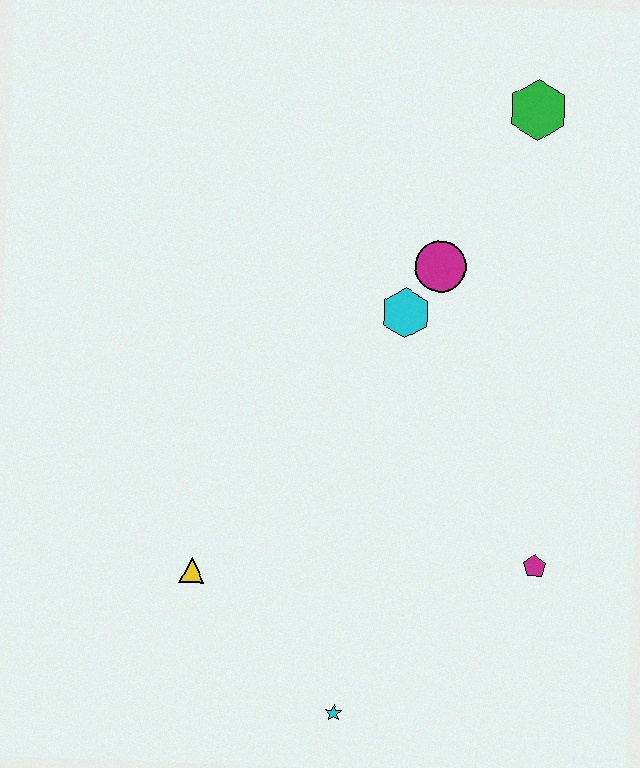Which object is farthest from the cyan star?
The green hexagon is farthest from the cyan star.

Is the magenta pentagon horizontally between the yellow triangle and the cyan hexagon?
No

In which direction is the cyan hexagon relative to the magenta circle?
The cyan hexagon is below the magenta circle.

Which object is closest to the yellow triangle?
The cyan star is closest to the yellow triangle.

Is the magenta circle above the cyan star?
Yes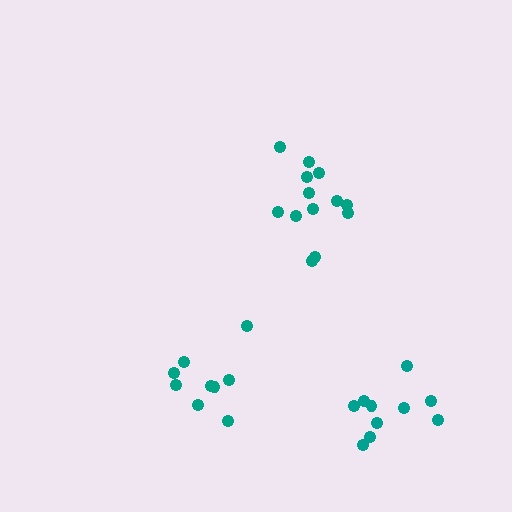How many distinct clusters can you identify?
There are 3 distinct clusters.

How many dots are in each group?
Group 1: 10 dots, Group 2: 13 dots, Group 3: 9 dots (32 total).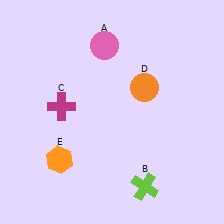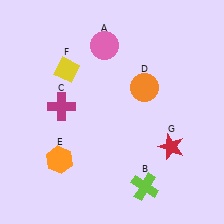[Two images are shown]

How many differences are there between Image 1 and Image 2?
There are 2 differences between the two images.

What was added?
A yellow diamond (F), a red star (G) were added in Image 2.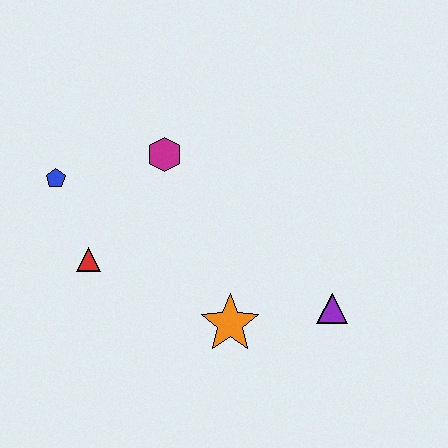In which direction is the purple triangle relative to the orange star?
The purple triangle is to the right of the orange star.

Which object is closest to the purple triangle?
The orange star is closest to the purple triangle.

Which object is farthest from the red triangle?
The purple triangle is farthest from the red triangle.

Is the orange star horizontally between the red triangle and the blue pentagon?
No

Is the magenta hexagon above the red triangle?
Yes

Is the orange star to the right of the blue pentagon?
Yes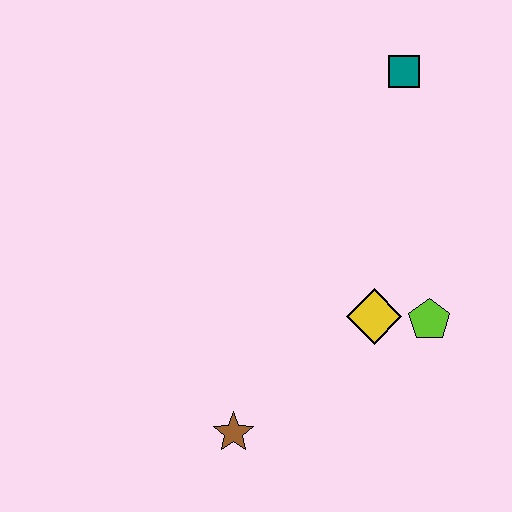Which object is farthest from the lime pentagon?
The teal square is farthest from the lime pentagon.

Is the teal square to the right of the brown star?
Yes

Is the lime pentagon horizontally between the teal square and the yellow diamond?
No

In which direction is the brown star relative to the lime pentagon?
The brown star is to the left of the lime pentagon.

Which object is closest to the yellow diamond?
The lime pentagon is closest to the yellow diamond.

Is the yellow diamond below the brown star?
No